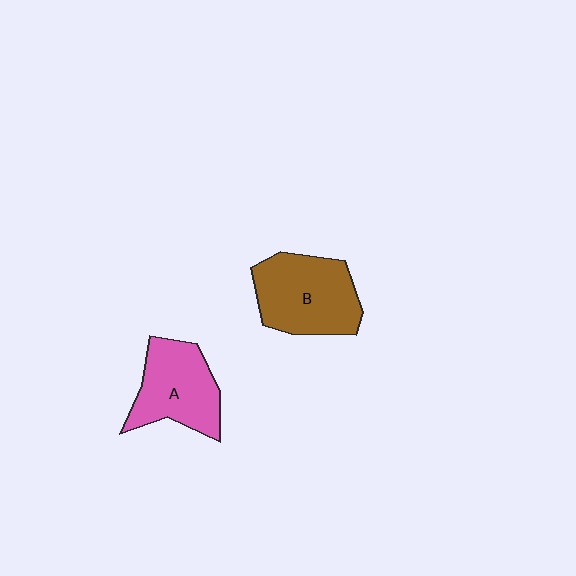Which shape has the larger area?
Shape B (brown).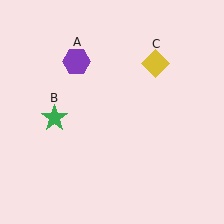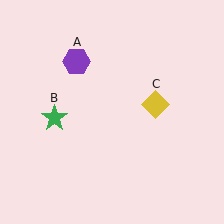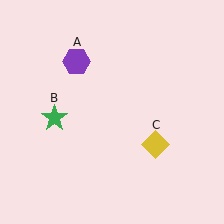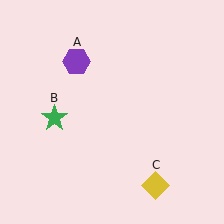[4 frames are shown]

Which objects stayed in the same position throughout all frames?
Purple hexagon (object A) and green star (object B) remained stationary.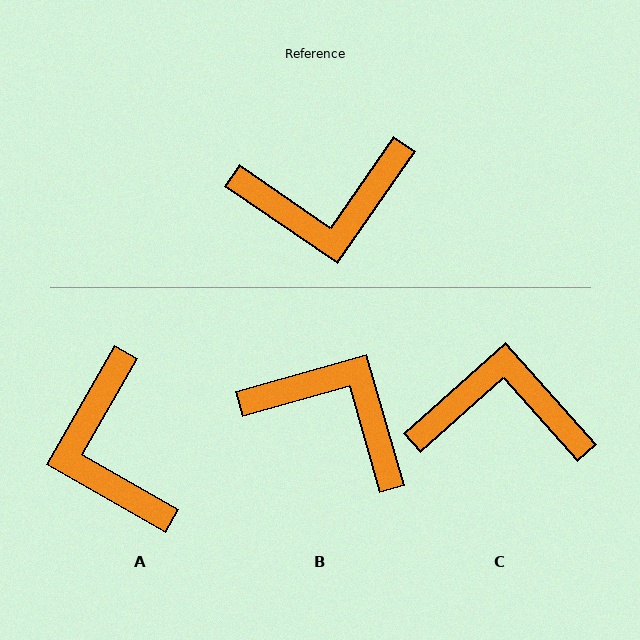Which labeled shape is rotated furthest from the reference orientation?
C, about 166 degrees away.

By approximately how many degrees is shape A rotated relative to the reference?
Approximately 85 degrees clockwise.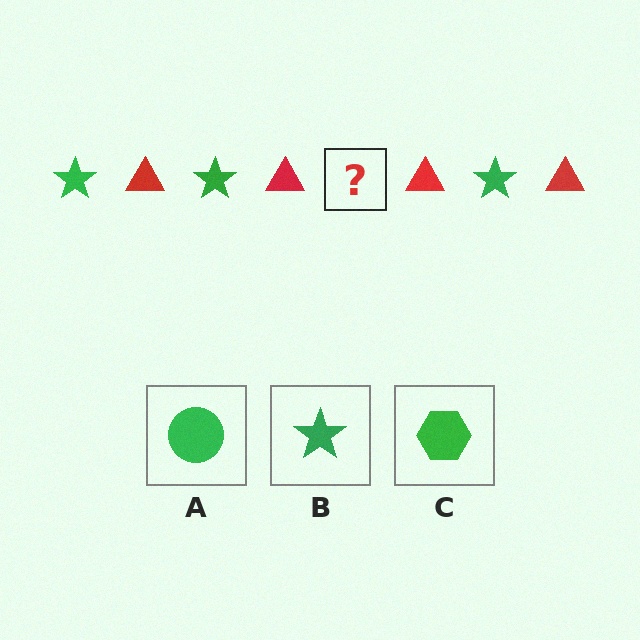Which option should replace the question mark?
Option B.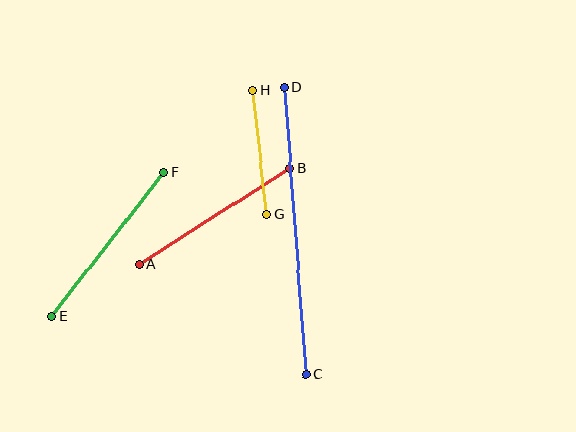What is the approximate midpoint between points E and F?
The midpoint is at approximately (108, 244) pixels.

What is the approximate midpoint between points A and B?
The midpoint is at approximately (214, 216) pixels.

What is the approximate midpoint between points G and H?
The midpoint is at approximately (260, 152) pixels.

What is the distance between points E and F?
The distance is approximately 183 pixels.